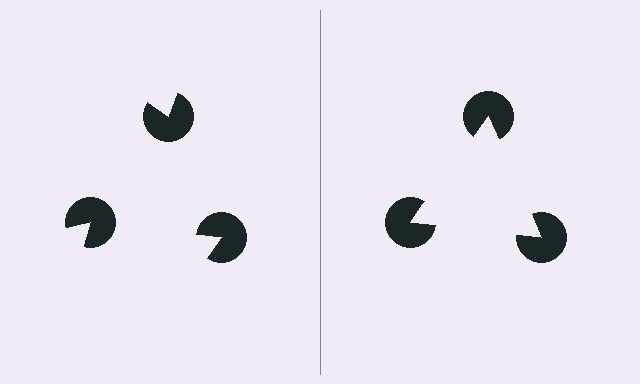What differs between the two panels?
The pac-man discs are positioned identically on both sides; only the wedge orientations differ. On the right they align to a triangle; on the left they are misaligned.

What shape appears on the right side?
An illusory triangle.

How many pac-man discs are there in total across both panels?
6 — 3 on each side.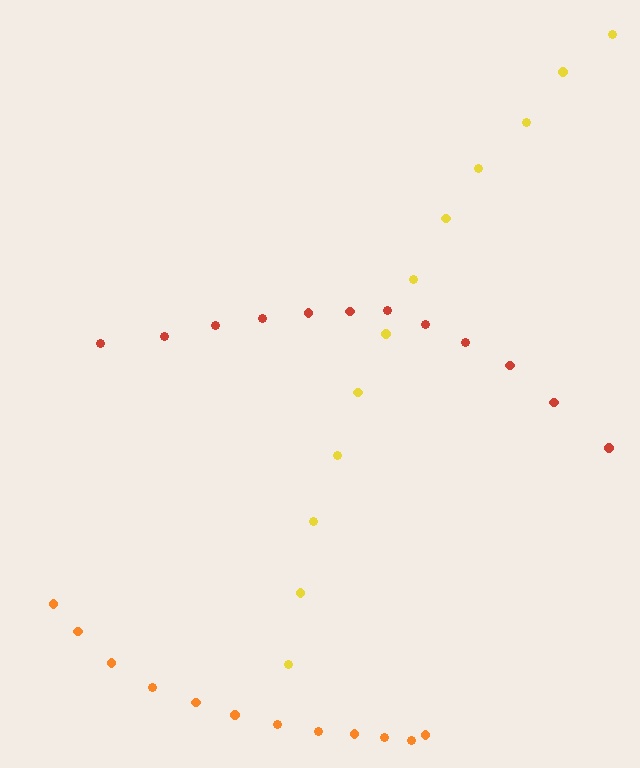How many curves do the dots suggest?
There are 3 distinct paths.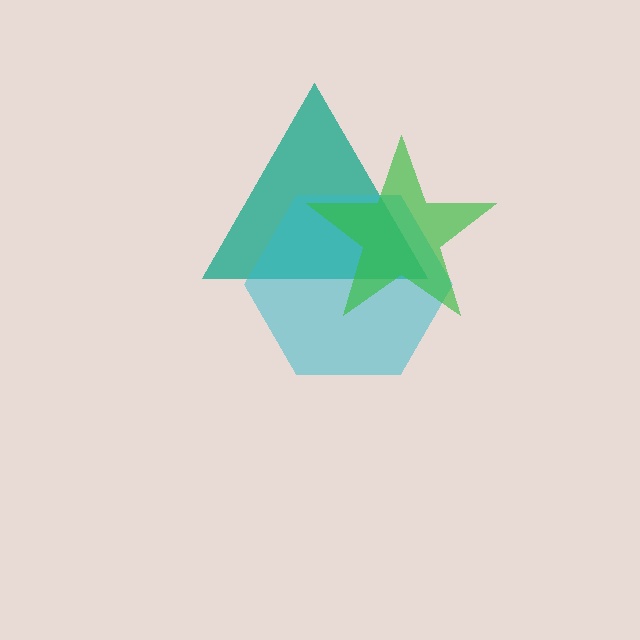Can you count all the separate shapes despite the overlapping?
Yes, there are 3 separate shapes.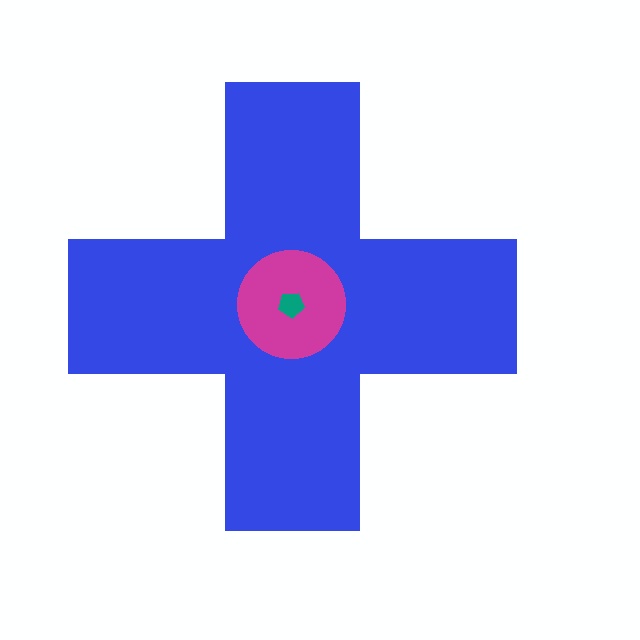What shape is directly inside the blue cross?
The magenta circle.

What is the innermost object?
The teal pentagon.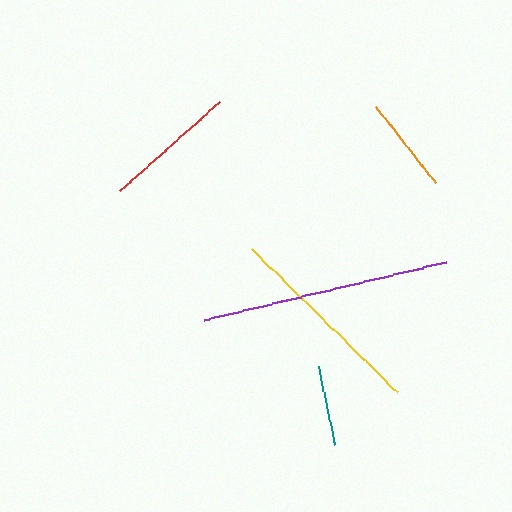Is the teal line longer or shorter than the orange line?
The orange line is longer than the teal line.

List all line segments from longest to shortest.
From longest to shortest: purple, yellow, red, orange, teal.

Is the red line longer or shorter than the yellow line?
The yellow line is longer than the red line.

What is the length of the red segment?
The red segment is approximately 134 pixels long.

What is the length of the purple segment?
The purple segment is approximately 248 pixels long.